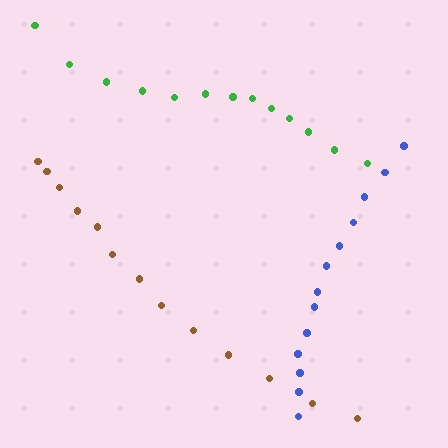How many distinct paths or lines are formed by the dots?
There are 3 distinct paths.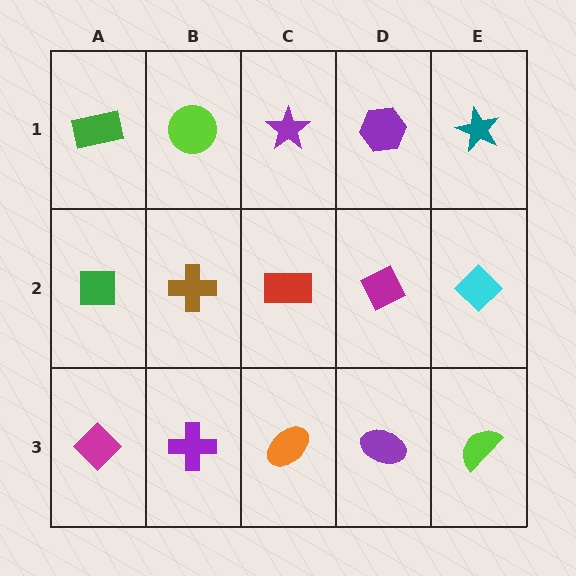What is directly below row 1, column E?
A cyan diamond.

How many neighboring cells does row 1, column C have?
3.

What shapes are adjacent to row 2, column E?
A teal star (row 1, column E), a lime semicircle (row 3, column E), a magenta diamond (row 2, column D).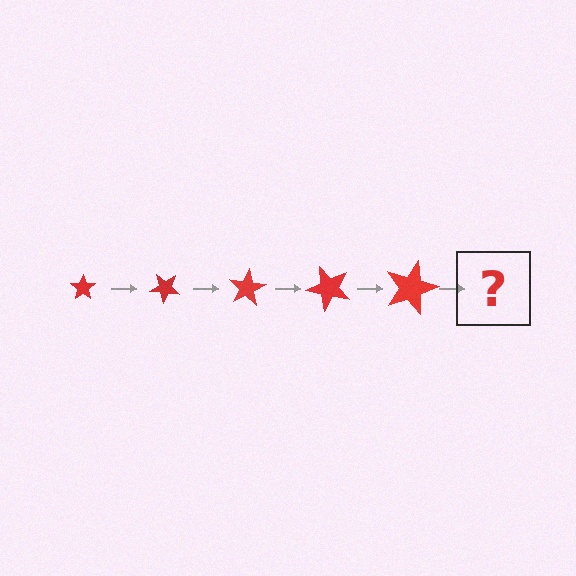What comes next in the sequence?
The next element should be a star, larger than the previous one and rotated 200 degrees from the start.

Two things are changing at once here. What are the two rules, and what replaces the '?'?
The two rules are that the star grows larger each step and it rotates 40 degrees each step. The '?' should be a star, larger than the previous one and rotated 200 degrees from the start.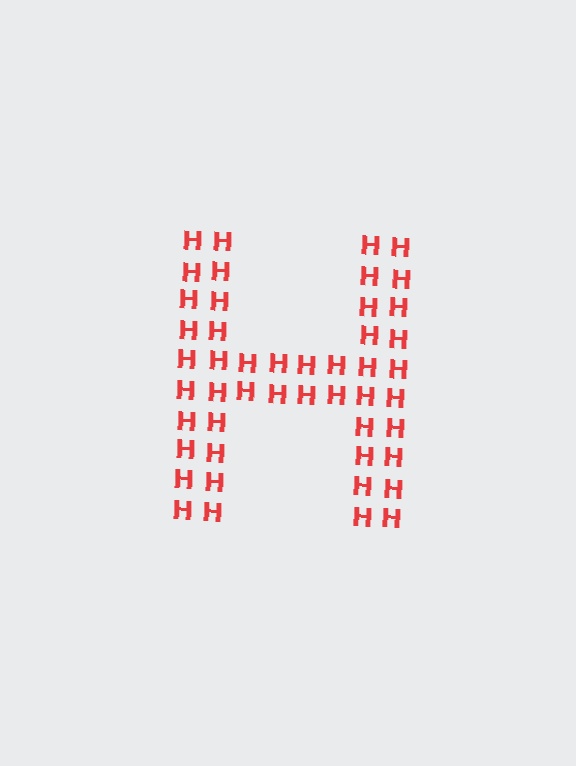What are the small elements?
The small elements are letter H's.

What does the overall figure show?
The overall figure shows the letter H.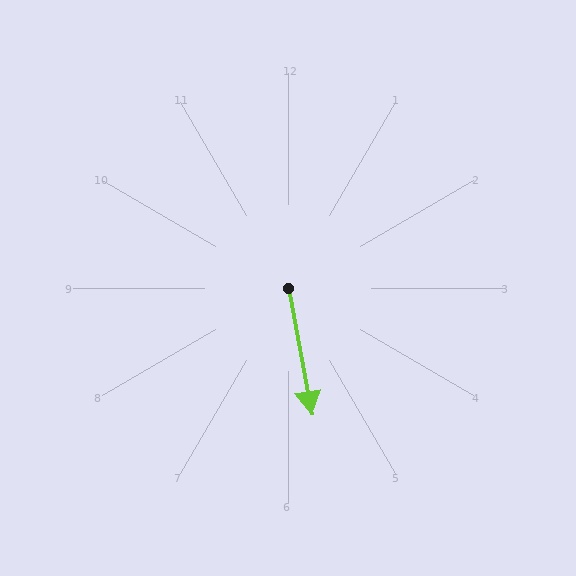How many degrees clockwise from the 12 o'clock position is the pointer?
Approximately 169 degrees.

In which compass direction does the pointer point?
South.